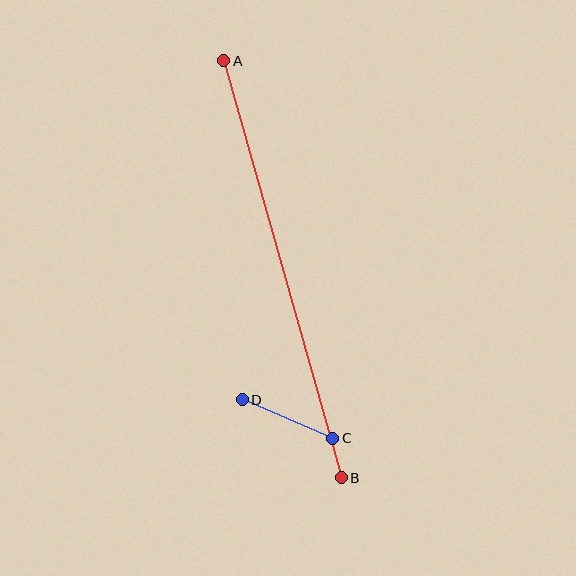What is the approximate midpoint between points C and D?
The midpoint is at approximately (287, 419) pixels.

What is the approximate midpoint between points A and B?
The midpoint is at approximately (283, 269) pixels.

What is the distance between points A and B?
The distance is approximately 433 pixels.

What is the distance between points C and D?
The distance is approximately 99 pixels.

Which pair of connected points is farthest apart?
Points A and B are farthest apart.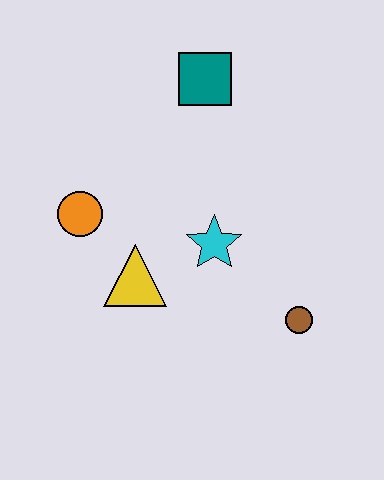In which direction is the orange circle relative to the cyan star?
The orange circle is to the left of the cyan star.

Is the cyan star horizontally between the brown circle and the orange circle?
Yes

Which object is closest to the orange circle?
The yellow triangle is closest to the orange circle.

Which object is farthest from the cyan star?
The teal square is farthest from the cyan star.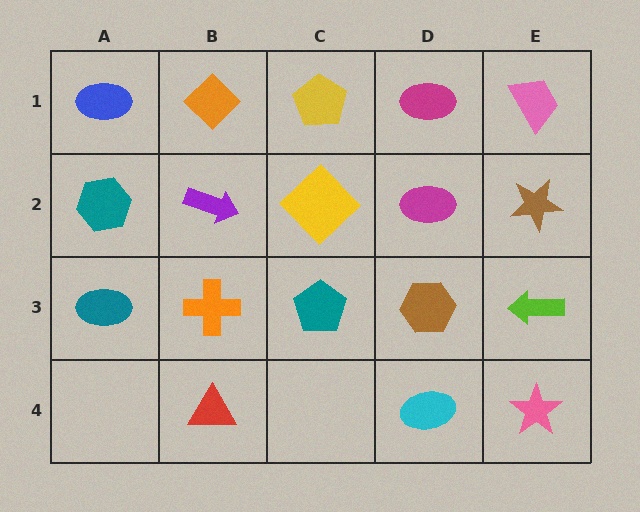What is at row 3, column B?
An orange cross.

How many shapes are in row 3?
5 shapes.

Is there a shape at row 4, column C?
No, that cell is empty.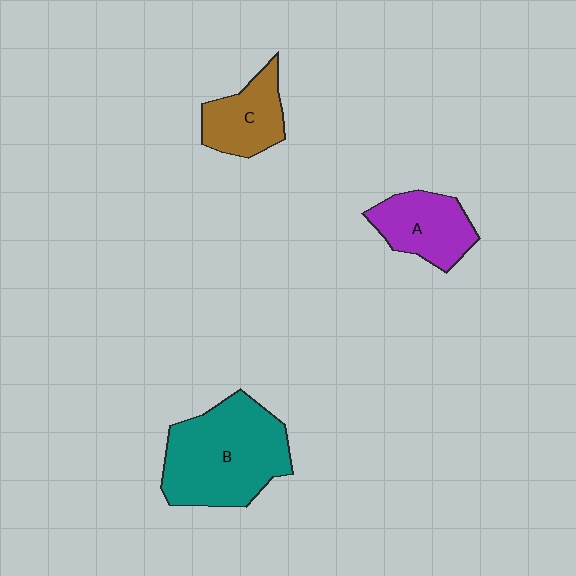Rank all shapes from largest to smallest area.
From largest to smallest: B (teal), A (purple), C (brown).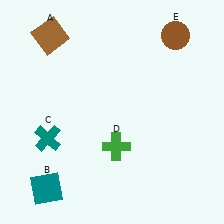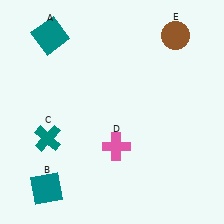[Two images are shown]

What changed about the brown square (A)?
In Image 1, A is brown. In Image 2, it changed to teal.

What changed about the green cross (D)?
In Image 1, D is green. In Image 2, it changed to pink.